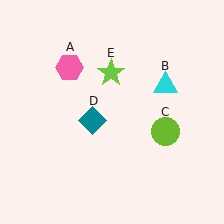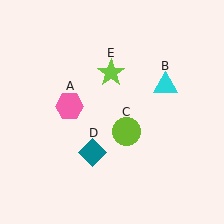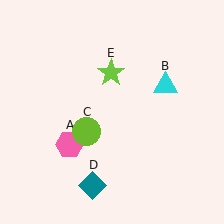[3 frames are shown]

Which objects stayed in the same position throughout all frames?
Cyan triangle (object B) and lime star (object E) remained stationary.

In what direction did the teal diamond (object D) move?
The teal diamond (object D) moved down.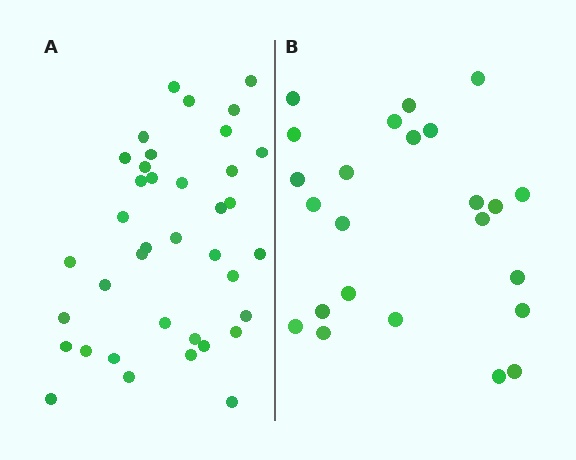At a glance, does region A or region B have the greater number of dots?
Region A (the left region) has more dots.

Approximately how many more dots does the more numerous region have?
Region A has approximately 15 more dots than region B.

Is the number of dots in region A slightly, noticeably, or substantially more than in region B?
Region A has substantially more. The ratio is roughly 1.6 to 1.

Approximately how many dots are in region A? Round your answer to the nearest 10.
About 40 dots. (The exact count is 38, which rounds to 40.)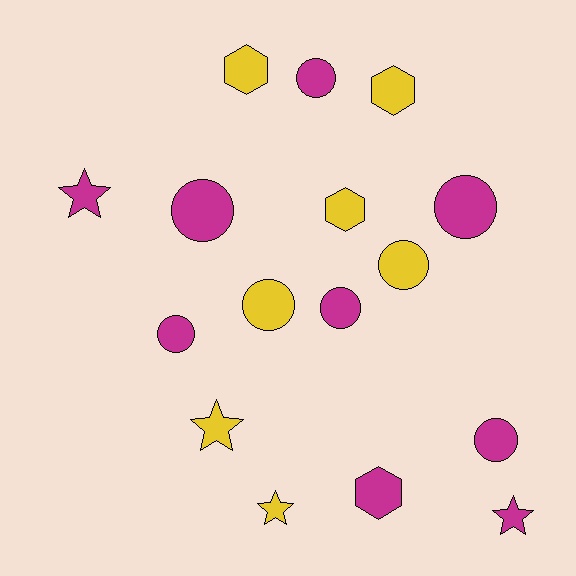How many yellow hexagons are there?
There are 3 yellow hexagons.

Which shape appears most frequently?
Circle, with 8 objects.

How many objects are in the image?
There are 16 objects.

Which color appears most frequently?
Magenta, with 9 objects.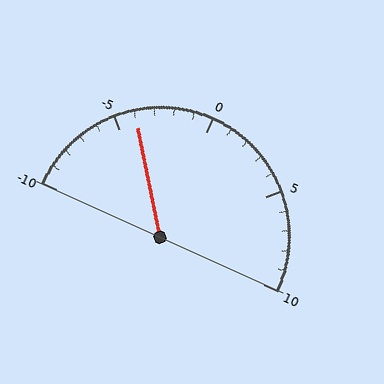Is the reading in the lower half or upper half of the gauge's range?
The reading is in the lower half of the range (-10 to 10).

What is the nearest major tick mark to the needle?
The nearest major tick mark is -5.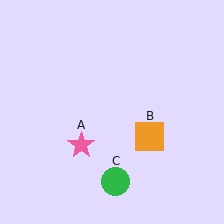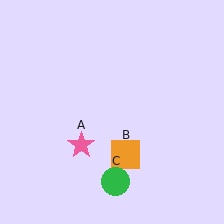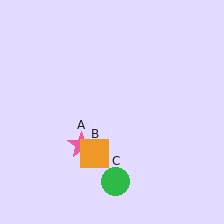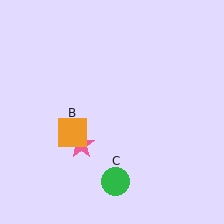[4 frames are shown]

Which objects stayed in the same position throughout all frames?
Pink star (object A) and green circle (object C) remained stationary.